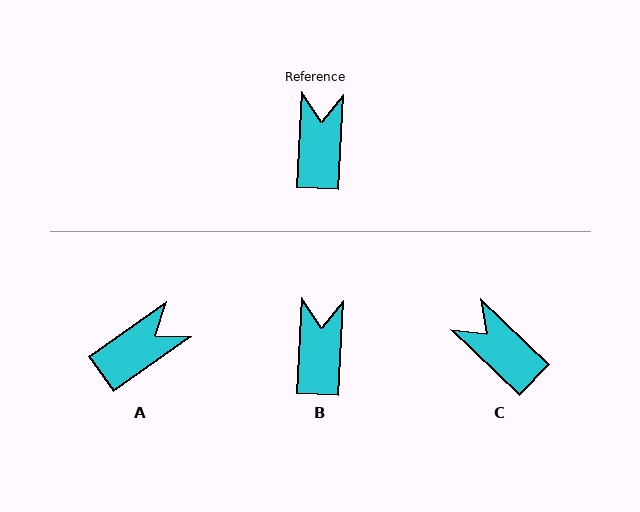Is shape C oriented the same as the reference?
No, it is off by about 49 degrees.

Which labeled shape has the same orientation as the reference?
B.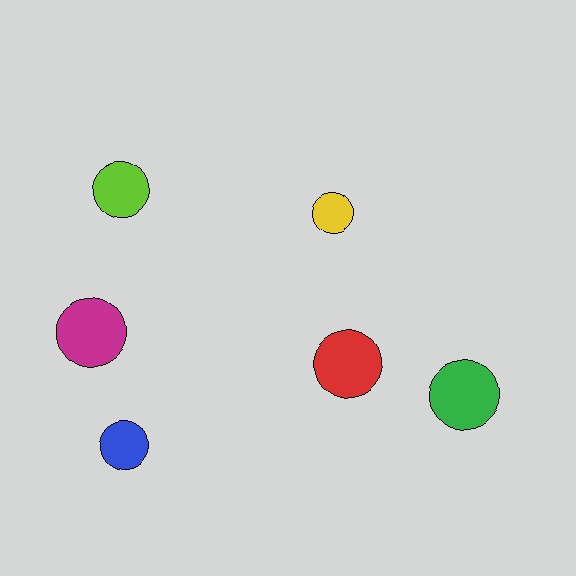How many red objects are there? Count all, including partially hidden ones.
There is 1 red object.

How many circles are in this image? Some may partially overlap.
There are 6 circles.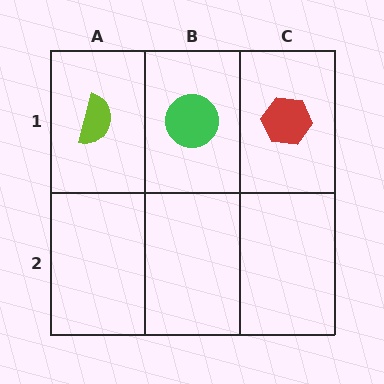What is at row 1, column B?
A green circle.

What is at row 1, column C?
A red hexagon.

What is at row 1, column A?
A lime semicircle.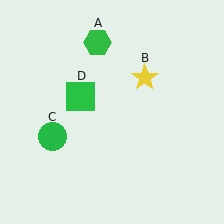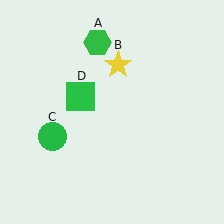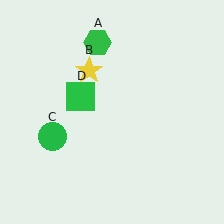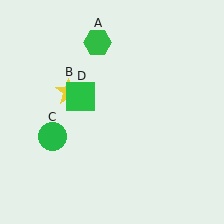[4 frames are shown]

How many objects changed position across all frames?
1 object changed position: yellow star (object B).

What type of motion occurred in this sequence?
The yellow star (object B) rotated counterclockwise around the center of the scene.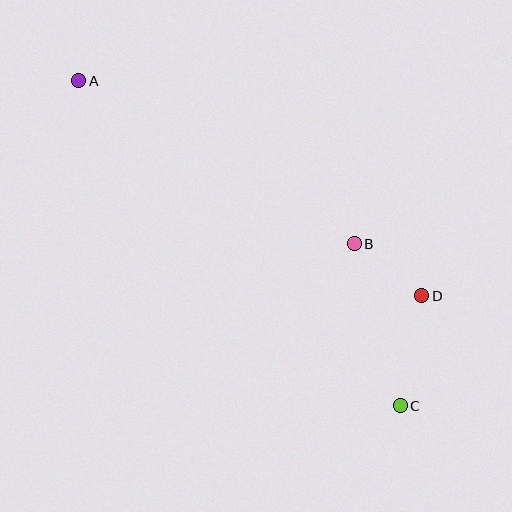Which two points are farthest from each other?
Points A and C are farthest from each other.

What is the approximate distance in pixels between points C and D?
The distance between C and D is approximately 112 pixels.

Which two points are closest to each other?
Points B and D are closest to each other.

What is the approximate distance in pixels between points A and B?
The distance between A and B is approximately 320 pixels.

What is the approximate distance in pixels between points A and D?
The distance between A and D is approximately 405 pixels.